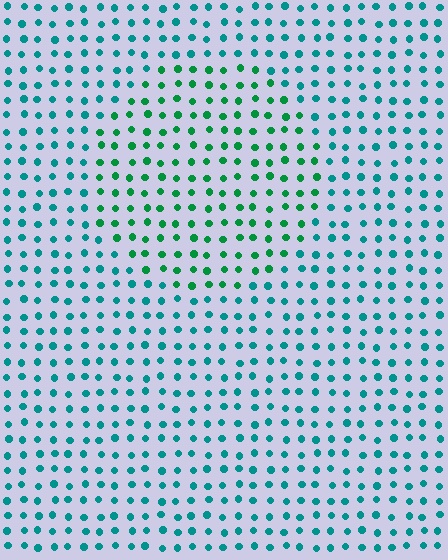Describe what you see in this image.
The image is filled with small teal elements in a uniform arrangement. A circle-shaped region is visible where the elements are tinted to a slightly different hue, forming a subtle color boundary.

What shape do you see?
I see a circle.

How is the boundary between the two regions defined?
The boundary is defined purely by a slight shift in hue (about 34 degrees). Spacing, size, and orientation are identical on both sides.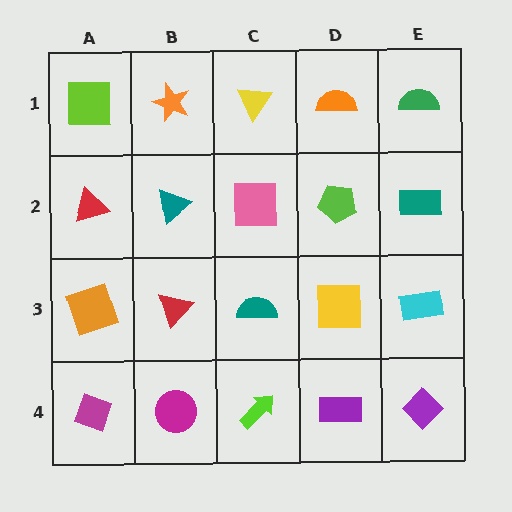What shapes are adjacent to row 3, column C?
A pink square (row 2, column C), a lime arrow (row 4, column C), a red triangle (row 3, column B), a yellow square (row 3, column D).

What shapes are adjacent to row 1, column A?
A red triangle (row 2, column A), an orange star (row 1, column B).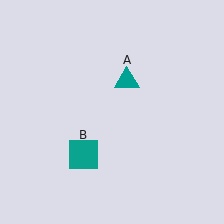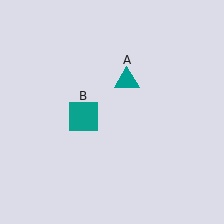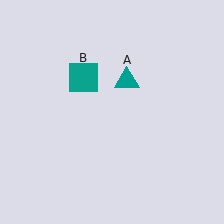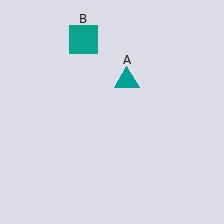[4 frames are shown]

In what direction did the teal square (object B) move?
The teal square (object B) moved up.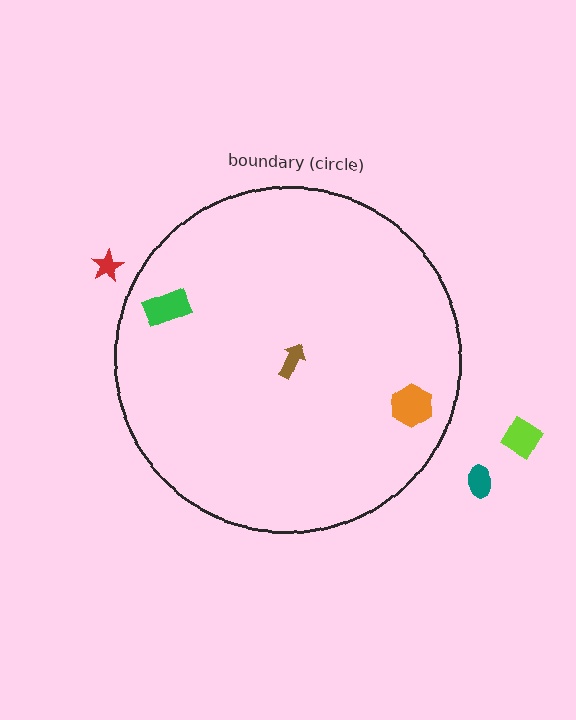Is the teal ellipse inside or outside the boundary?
Outside.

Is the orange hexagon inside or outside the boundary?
Inside.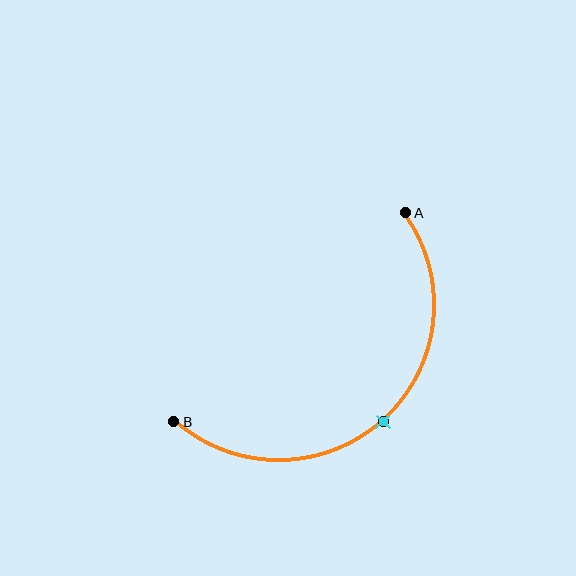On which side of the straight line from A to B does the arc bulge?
The arc bulges below and to the right of the straight line connecting A and B.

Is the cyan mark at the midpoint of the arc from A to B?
Yes. The cyan mark lies on the arc at equal arc-length from both A and B — it is the arc midpoint.